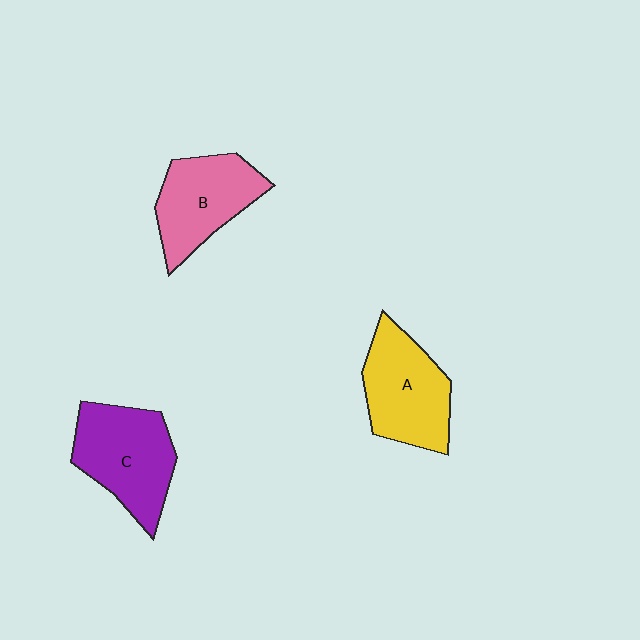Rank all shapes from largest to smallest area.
From largest to smallest: C (purple), A (yellow), B (pink).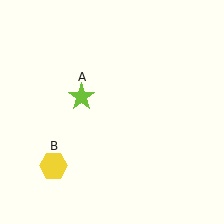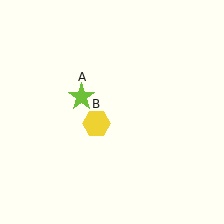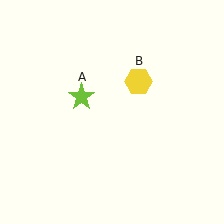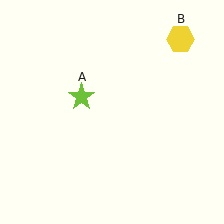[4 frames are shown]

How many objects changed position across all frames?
1 object changed position: yellow hexagon (object B).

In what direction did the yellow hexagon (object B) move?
The yellow hexagon (object B) moved up and to the right.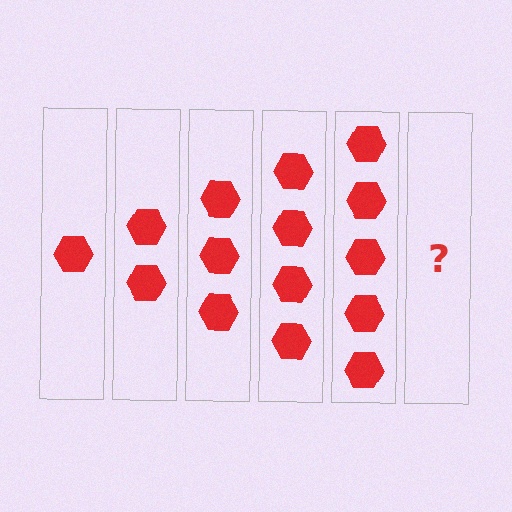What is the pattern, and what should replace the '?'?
The pattern is that each step adds one more hexagon. The '?' should be 6 hexagons.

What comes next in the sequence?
The next element should be 6 hexagons.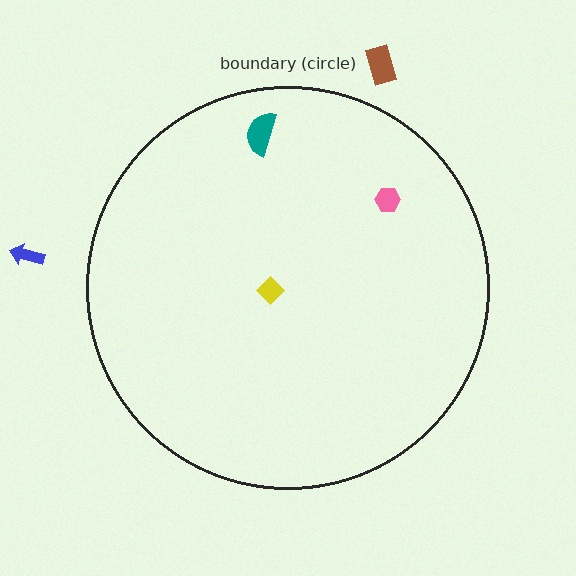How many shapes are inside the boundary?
3 inside, 2 outside.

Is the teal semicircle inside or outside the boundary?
Inside.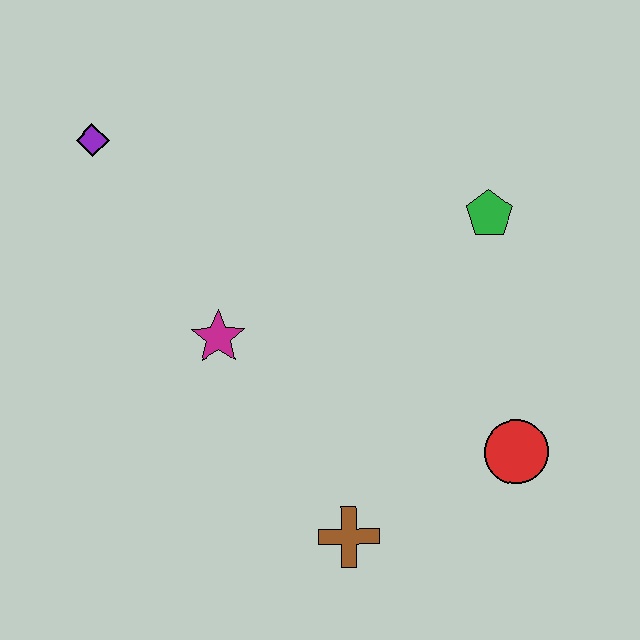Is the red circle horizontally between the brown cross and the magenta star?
No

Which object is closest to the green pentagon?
The red circle is closest to the green pentagon.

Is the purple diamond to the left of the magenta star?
Yes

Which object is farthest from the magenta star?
The red circle is farthest from the magenta star.